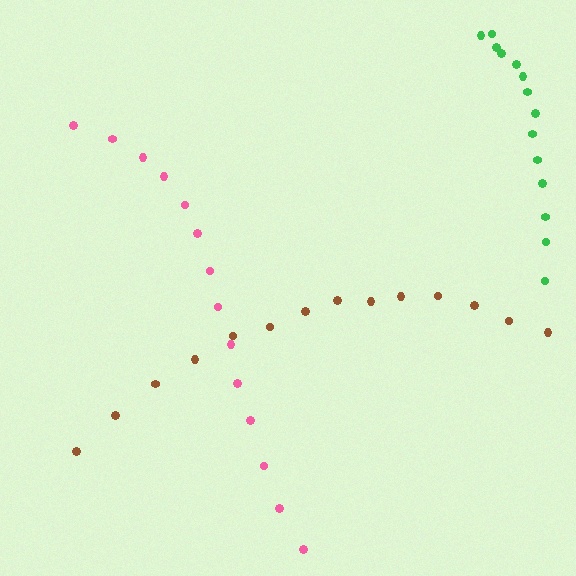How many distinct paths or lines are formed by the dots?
There are 3 distinct paths.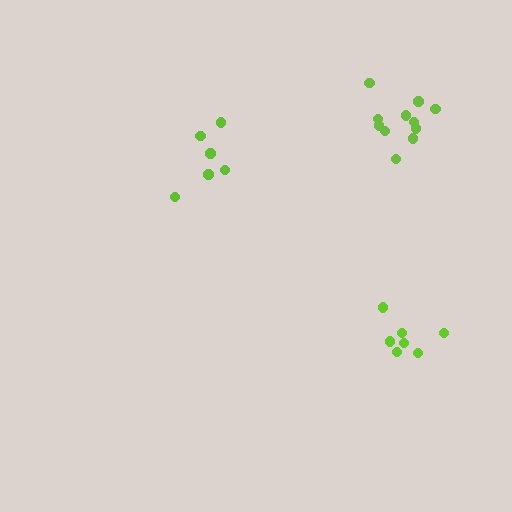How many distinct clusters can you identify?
There are 3 distinct clusters.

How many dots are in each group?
Group 1: 6 dots, Group 2: 11 dots, Group 3: 7 dots (24 total).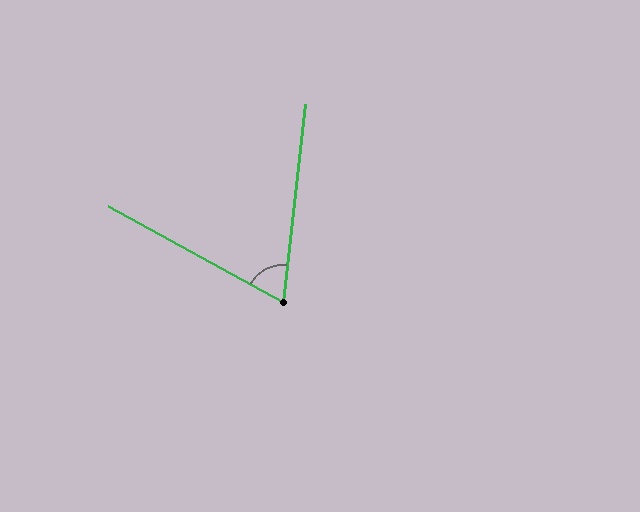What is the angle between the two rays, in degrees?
Approximately 68 degrees.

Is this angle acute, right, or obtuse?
It is acute.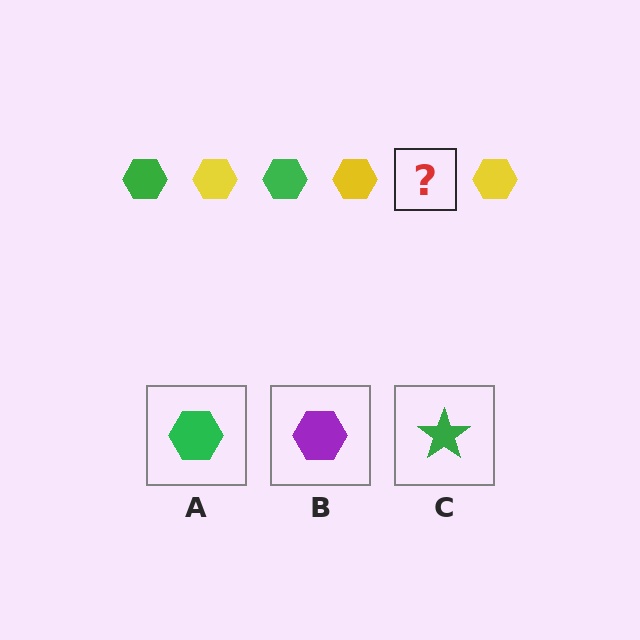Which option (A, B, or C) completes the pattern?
A.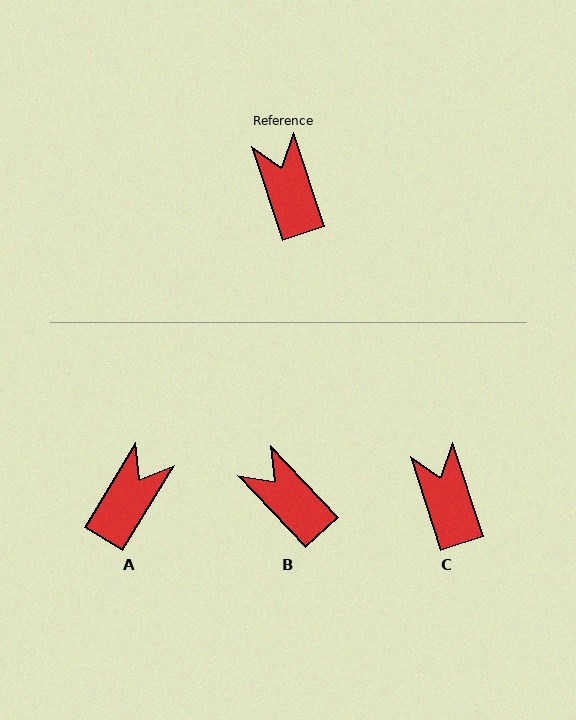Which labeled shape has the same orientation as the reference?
C.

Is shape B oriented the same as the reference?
No, it is off by about 25 degrees.